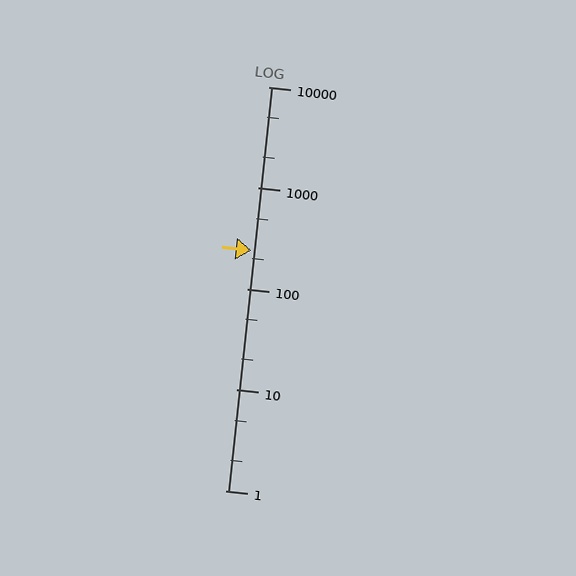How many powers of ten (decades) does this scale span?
The scale spans 4 decades, from 1 to 10000.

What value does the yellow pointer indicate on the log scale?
The pointer indicates approximately 240.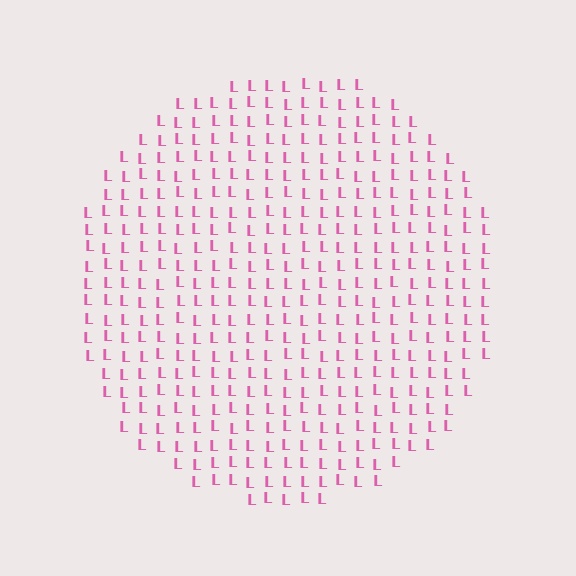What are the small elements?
The small elements are letter L's.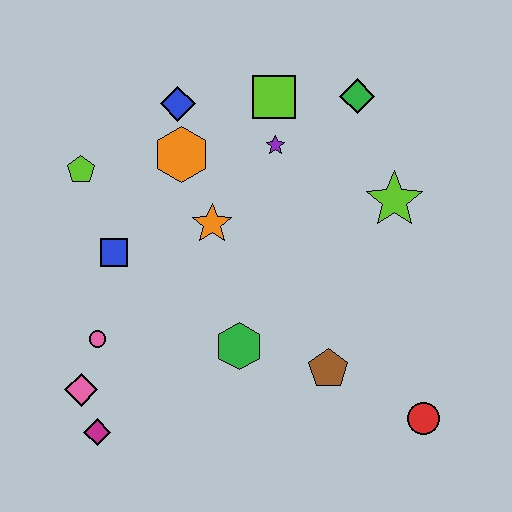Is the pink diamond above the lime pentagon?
No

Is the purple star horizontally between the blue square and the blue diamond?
No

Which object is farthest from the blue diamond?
The red circle is farthest from the blue diamond.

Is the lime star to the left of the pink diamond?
No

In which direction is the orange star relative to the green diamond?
The orange star is to the left of the green diamond.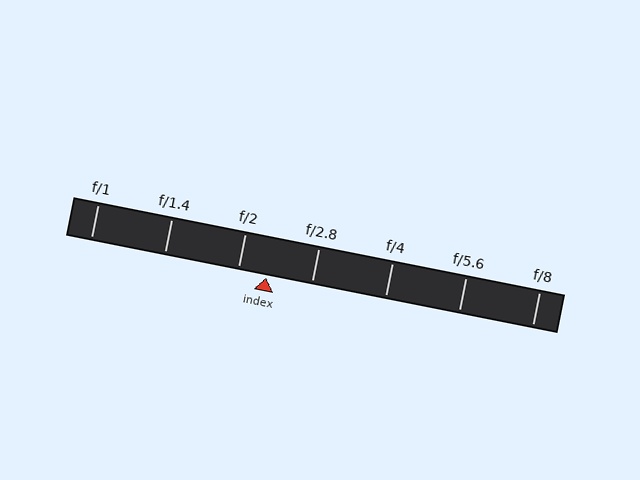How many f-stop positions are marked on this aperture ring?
There are 7 f-stop positions marked.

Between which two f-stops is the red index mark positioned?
The index mark is between f/2 and f/2.8.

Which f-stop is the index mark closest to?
The index mark is closest to f/2.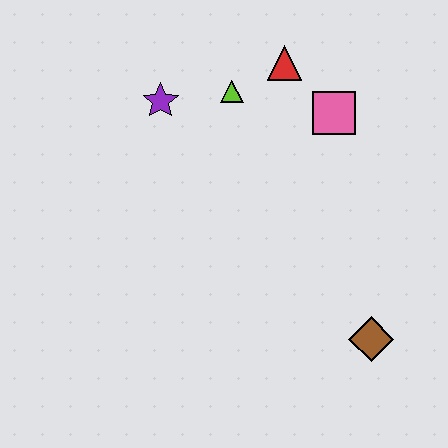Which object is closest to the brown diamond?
The pink square is closest to the brown diamond.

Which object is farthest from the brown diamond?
The purple star is farthest from the brown diamond.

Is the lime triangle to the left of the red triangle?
Yes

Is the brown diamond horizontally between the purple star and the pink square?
No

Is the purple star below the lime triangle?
Yes